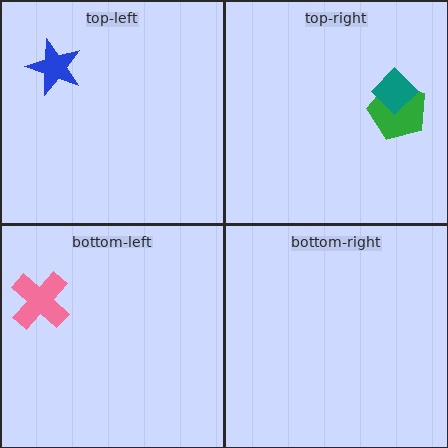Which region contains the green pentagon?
The top-right region.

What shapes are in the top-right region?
The green pentagon, the teal diamond.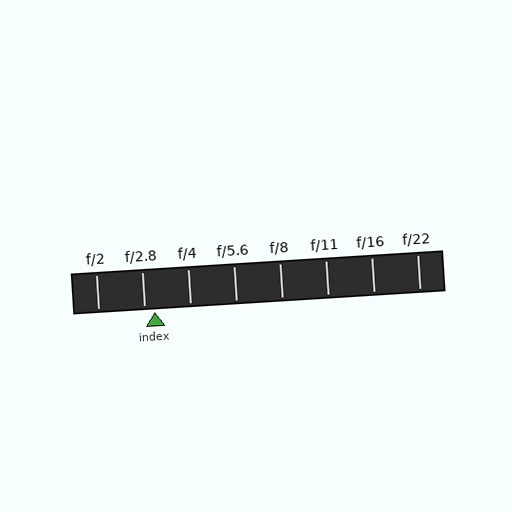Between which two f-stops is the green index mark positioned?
The index mark is between f/2.8 and f/4.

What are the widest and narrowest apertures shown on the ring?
The widest aperture shown is f/2 and the narrowest is f/22.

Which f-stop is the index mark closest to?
The index mark is closest to f/2.8.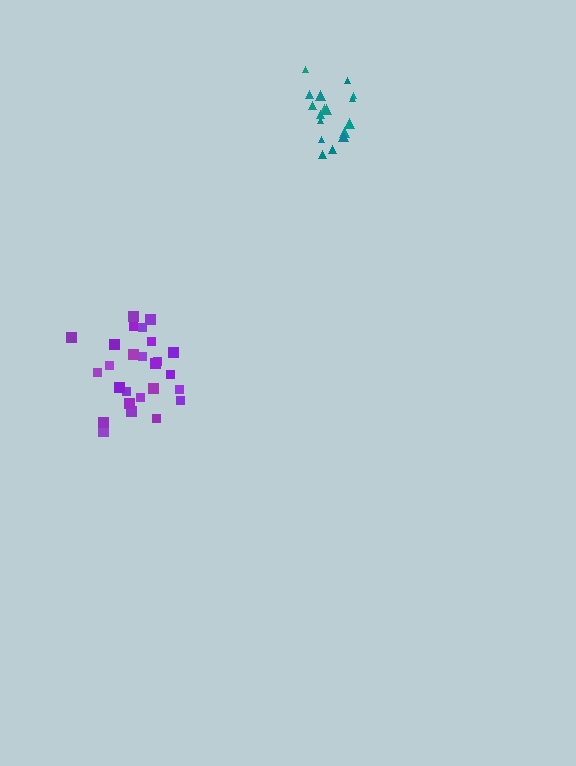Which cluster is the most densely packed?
Teal.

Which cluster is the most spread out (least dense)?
Purple.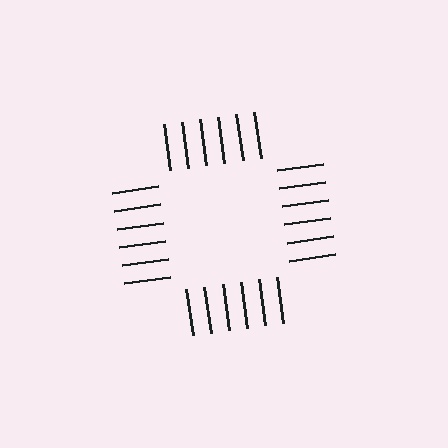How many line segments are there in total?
24 — 6 along each of the 4 edges.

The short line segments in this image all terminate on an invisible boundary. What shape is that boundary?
An illusory square — the line segments terminate on its edges but no continuous stroke is drawn.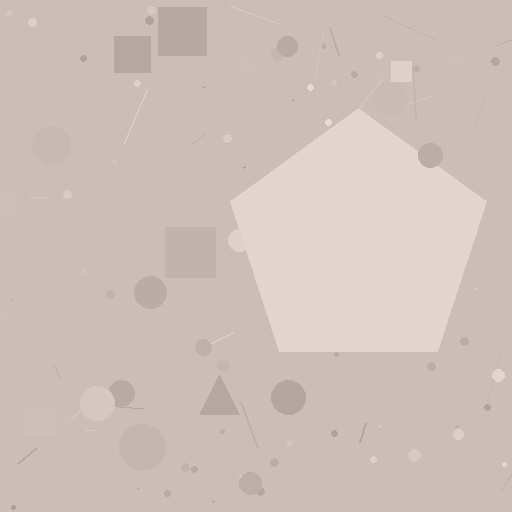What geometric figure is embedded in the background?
A pentagon is embedded in the background.